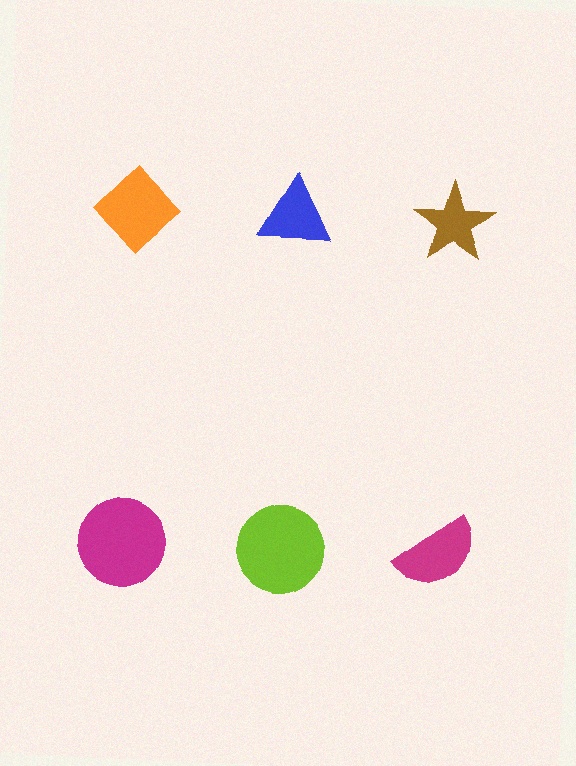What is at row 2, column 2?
A lime circle.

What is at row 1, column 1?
An orange diamond.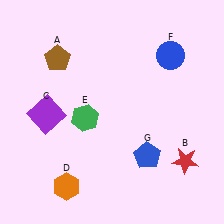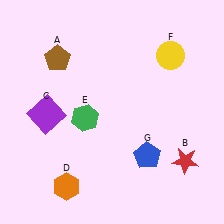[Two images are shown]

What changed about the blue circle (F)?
In Image 1, F is blue. In Image 2, it changed to yellow.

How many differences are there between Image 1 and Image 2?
There is 1 difference between the two images.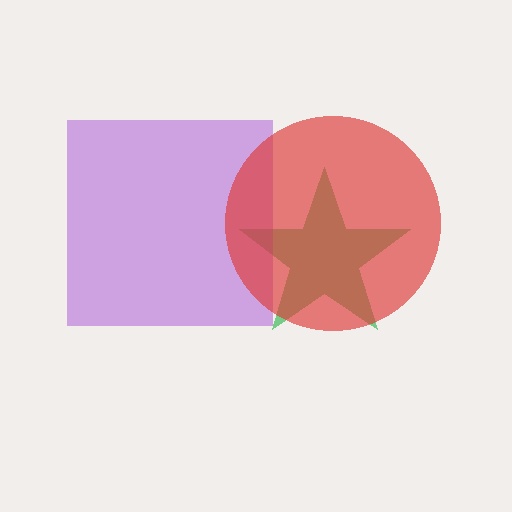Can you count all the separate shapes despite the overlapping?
Yes, there are 3 separate shapes.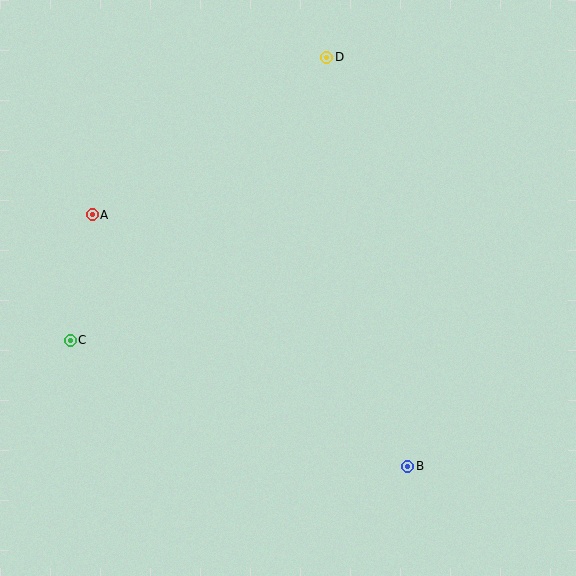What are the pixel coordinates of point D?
Point D is at (327, 57).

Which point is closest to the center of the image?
Point A at (92, 215) is closest to the center.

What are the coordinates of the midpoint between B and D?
The midpoint between B and D is at (367, 262).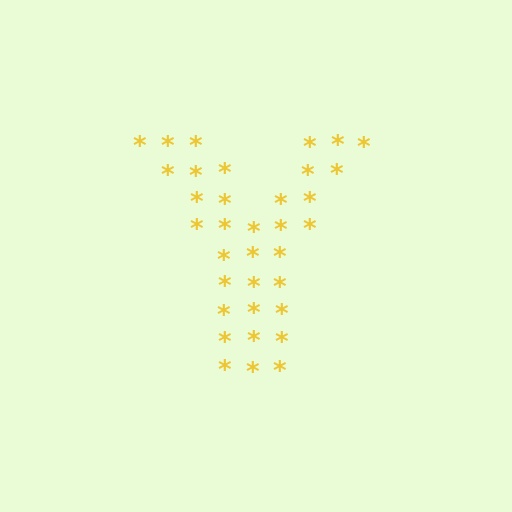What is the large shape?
The large shape is the letter Y.